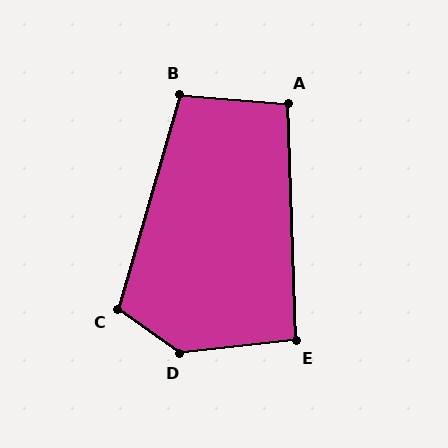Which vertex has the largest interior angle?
D, at approximately 138 degrees.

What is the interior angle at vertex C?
Approximately 109 degrees (obtuse).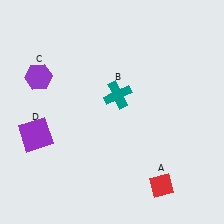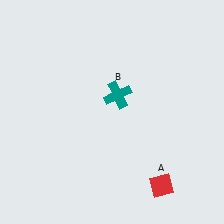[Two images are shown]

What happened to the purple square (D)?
The purple square (D) was removed in Image 2. It was in the bottom-left area of Image 1.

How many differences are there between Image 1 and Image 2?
There are 2 differences between the two images.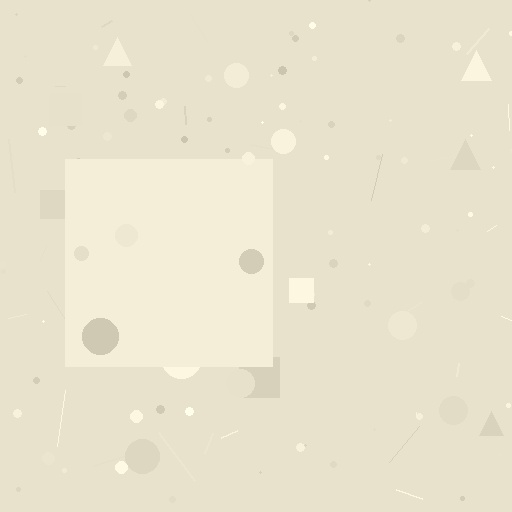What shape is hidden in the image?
A square is hidden in the image.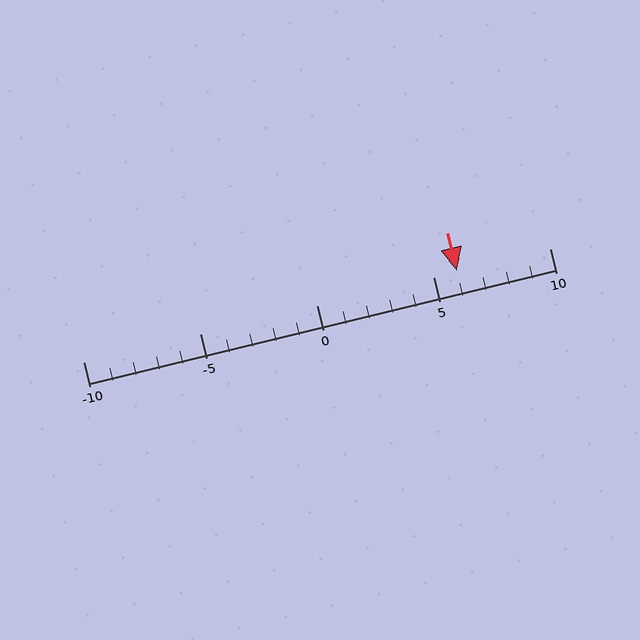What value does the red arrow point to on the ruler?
The red arrow points to approximately 6.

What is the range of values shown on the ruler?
The ruler shows values from -10 to 10.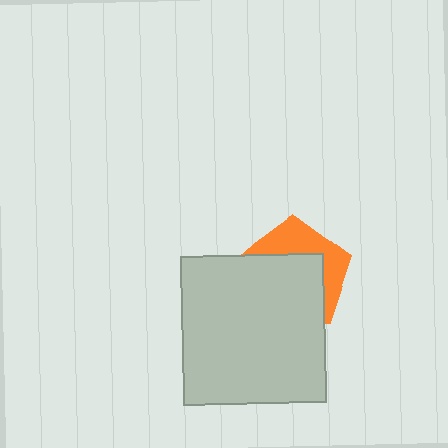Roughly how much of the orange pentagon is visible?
A small part of it is visible (roughly 38%).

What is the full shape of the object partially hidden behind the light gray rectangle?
The partially hidden object is an orange pentagon.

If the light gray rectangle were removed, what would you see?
You would see the complete orange pentagon.